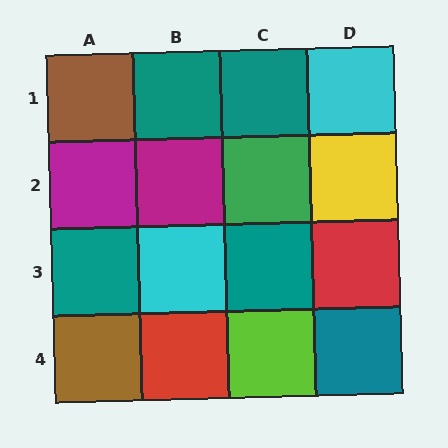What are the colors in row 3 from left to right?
Teal, cyan, teal, red.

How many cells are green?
1 cell is green.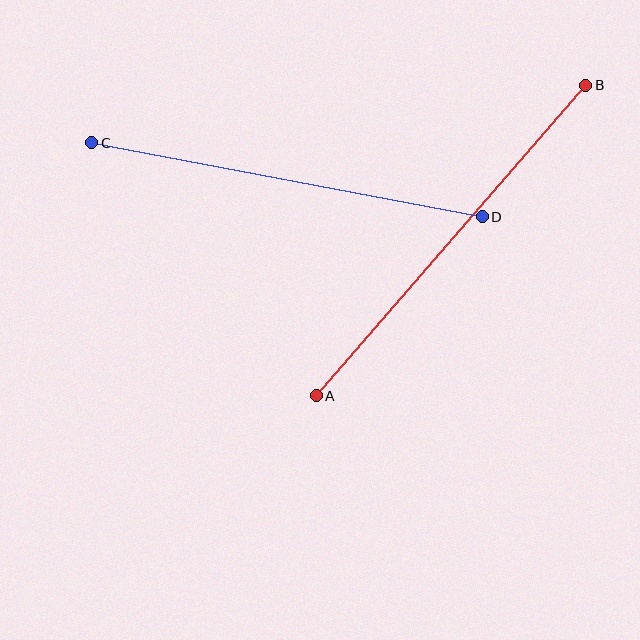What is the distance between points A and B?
The distance is approximately 411 pixels.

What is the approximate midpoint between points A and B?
The midpoint is at approximately (451, 240) pixels.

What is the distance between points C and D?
The distance is approximately 397 pixels.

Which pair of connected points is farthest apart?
Points A and B are farthest apart.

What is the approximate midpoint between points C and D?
The midpoint is at approximately (287, 180) pixels.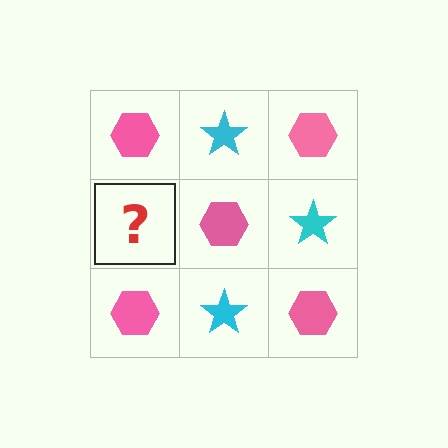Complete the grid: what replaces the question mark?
The question mark should be replaced with a cyan star.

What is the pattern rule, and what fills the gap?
The rule is that it alternates pink hexagon and cyan star in a checkerboard pattern. The gap should be filled with a cyan star.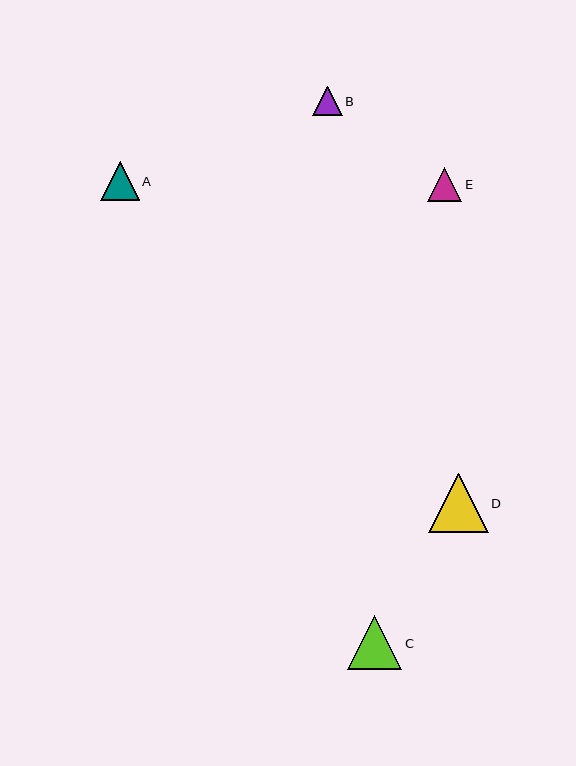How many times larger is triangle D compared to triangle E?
Triangle D is approximately 1.7 times the size of triangle E.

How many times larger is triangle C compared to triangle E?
Triangle C is approximately 1.6 times the size of triangle E.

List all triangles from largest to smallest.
From largest to smallest: D, C, A, E, B.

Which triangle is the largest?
Triangle D is the largest with a size of approximately 59 pixels.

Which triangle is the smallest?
Triangle B is the smallest with a size of approximately 29 pixels.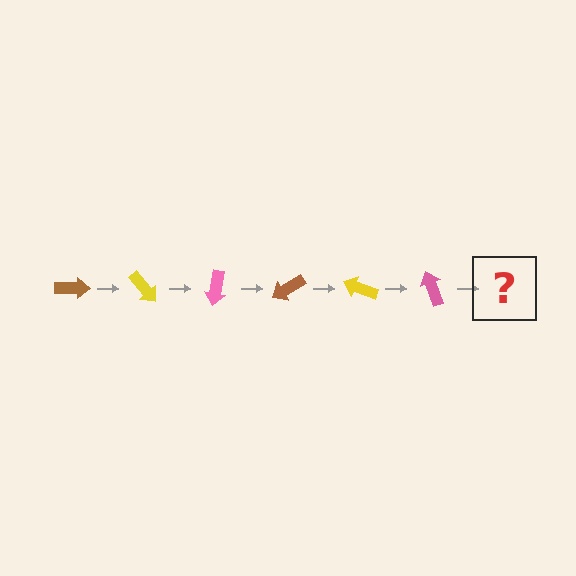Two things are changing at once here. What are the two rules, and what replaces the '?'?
The two rules are that it rotates 50 degrees each step and the color cycles through brown, yellow, and pink. The '?' should be a brown arrow, rotated 300 degrees from the start.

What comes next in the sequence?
The next element should be a brown arrow, rotated 300 degrees from the start.